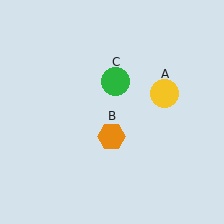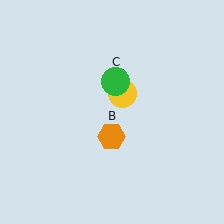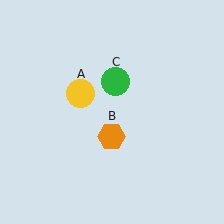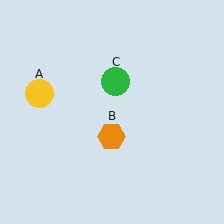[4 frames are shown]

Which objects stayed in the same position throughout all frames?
Orange hexagon (object B) and green circle (object C) remained stationary.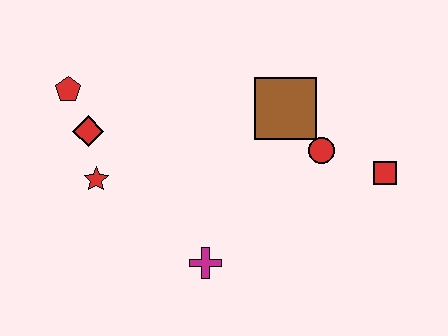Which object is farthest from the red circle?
The red pentagon is farthest from the red circle.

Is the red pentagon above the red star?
Yes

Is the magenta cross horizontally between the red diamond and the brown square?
Yes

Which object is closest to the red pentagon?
The red diamond is closest to the red pentagon.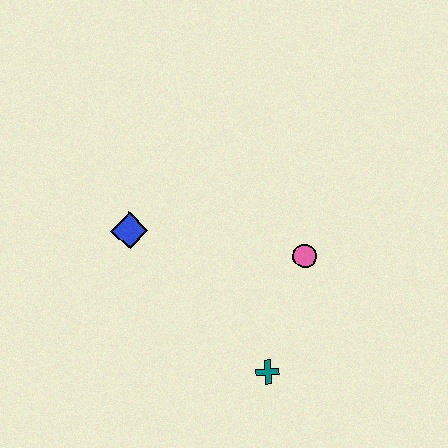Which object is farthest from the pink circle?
The blue diamond is farthest from the pink circle.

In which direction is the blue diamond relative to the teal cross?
The blue diamond is above the teal cross.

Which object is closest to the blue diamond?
The pink circle is closest to the blue diamond.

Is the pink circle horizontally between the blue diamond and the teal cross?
No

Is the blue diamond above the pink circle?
Yes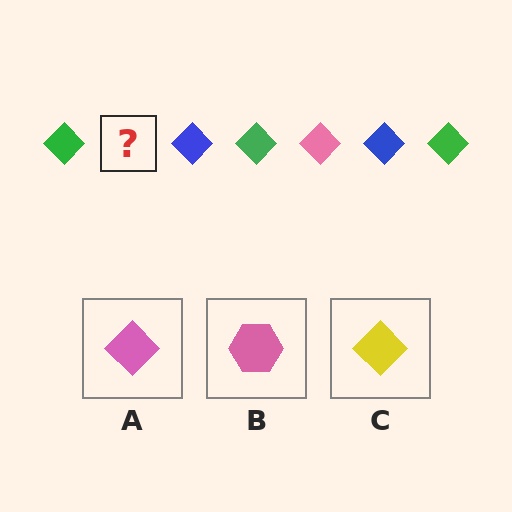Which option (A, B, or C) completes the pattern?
A.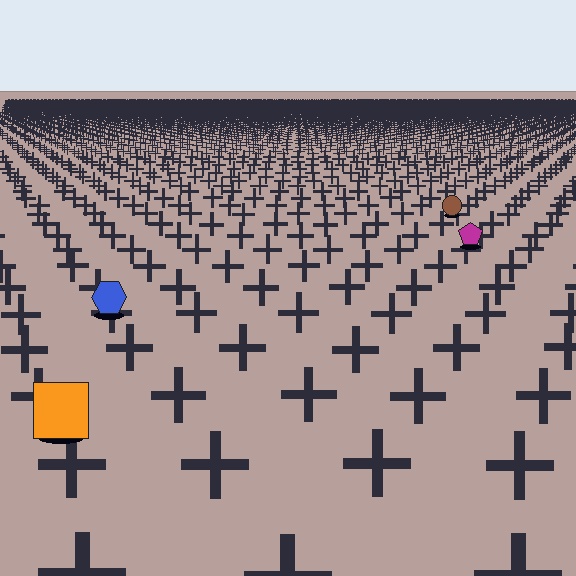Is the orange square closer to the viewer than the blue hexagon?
Yes. The orange square is closer — you can tell from the texture gradient: the ground texture is coarser near it.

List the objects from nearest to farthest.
From nearest to farthest: the orange square, the blue hexagon, the magenta pentagon, the brown circle.